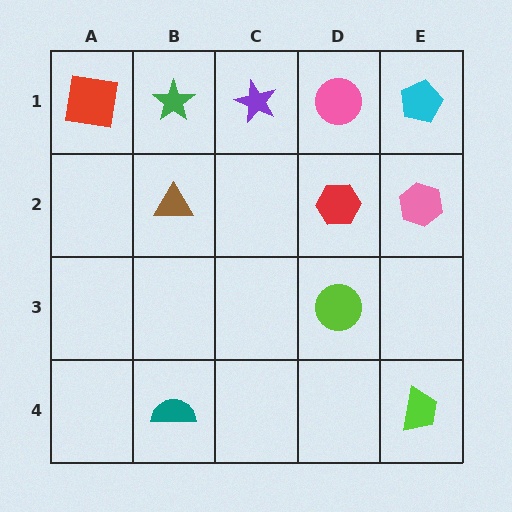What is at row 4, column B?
A teal semicircle.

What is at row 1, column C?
A purple star.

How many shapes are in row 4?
2 shapes.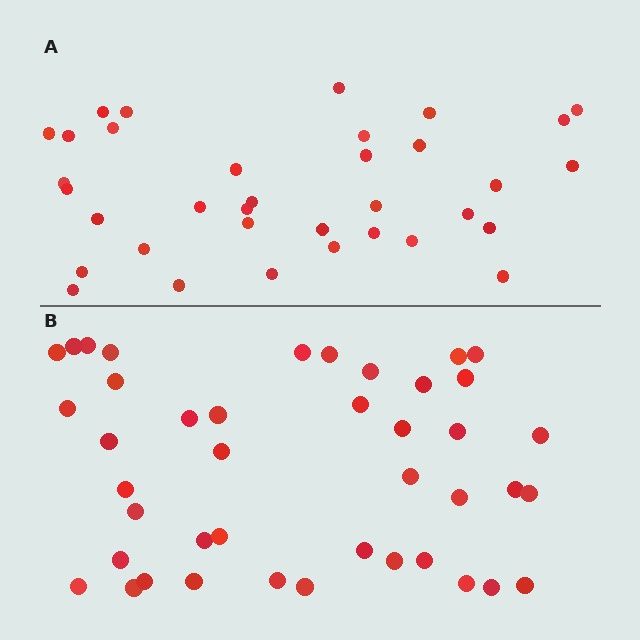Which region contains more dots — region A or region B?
Region B (the bottom region) has more dots.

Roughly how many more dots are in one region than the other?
Region B has roughly 8 or so more dots than region A.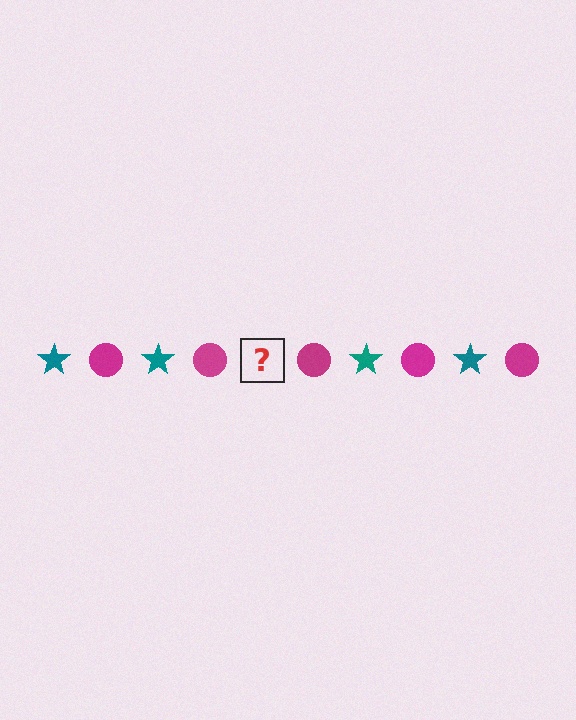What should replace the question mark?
The question mark should be replaced with a teal star.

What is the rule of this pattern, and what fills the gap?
The rule is that the pattern alternates between teal star and magenta circle. The gap should be filled with a teal star.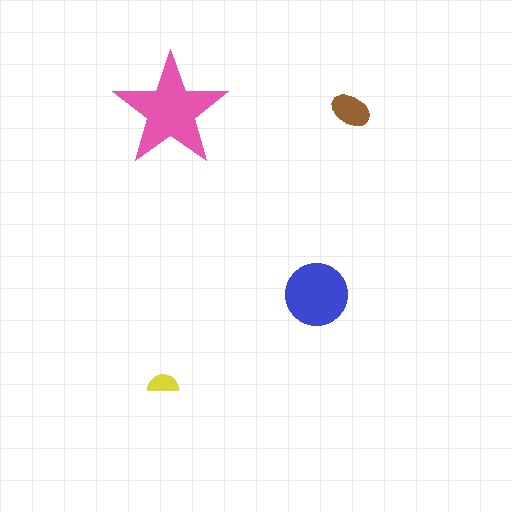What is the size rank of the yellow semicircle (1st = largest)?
4th.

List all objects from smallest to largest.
The yellow semicircle, the brown ellipse, the blue circle, the pink star.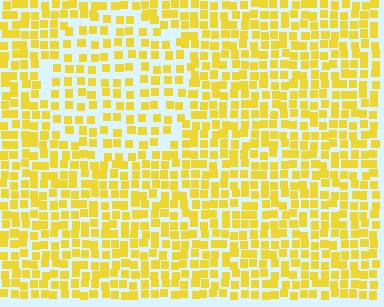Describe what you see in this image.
The image contains small yellow elements arranged at two different densities. A circle-shaped region is visible where the elements are less densely packed than the surrounding area.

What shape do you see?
I see a circle.